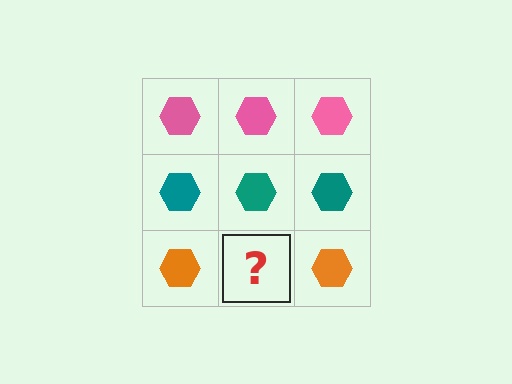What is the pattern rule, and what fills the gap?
The rule is that each row has a consistent color. The gap should be filled with an orange hexagon.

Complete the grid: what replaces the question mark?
The question mark should be replaced with an orange hexagon.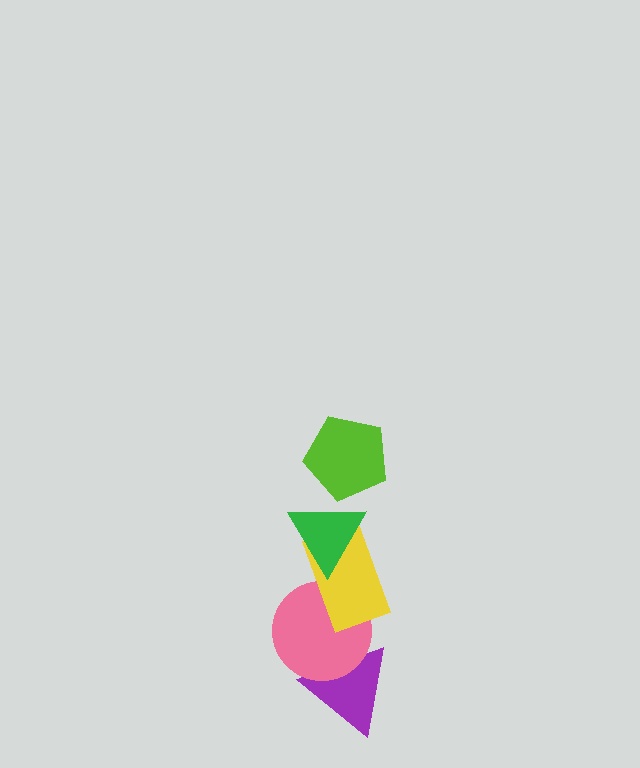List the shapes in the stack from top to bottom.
From top to bottom: the lime pentagon, the green triangle, the yellow rectangle, the pink circle, the purple triangle.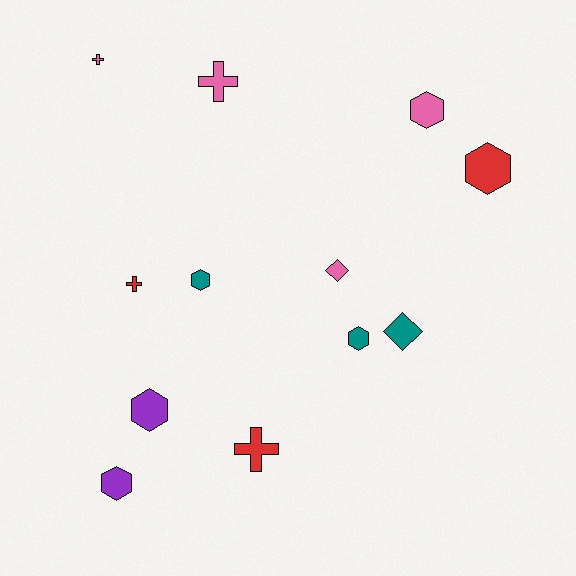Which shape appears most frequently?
Hexagon, with 6 objects.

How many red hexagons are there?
There is 1 red hexagon.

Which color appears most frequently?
Pink, with 4 objects.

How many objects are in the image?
There are 12 objects.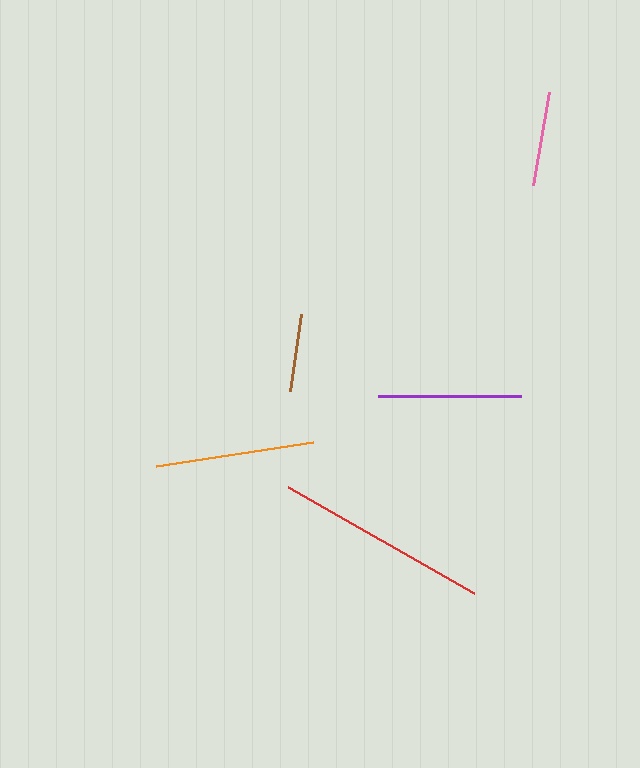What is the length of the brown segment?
The brown segment is approximately 78 pixels long.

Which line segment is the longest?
The red line is the longest at approximately 214 pixels.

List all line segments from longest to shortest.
From longest to shortest: red, orange, purple, pink, brown.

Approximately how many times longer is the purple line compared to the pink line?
The purple line is approximately 1.5 times the length of the pink line.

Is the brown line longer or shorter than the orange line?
The orange line is longer than the brown line.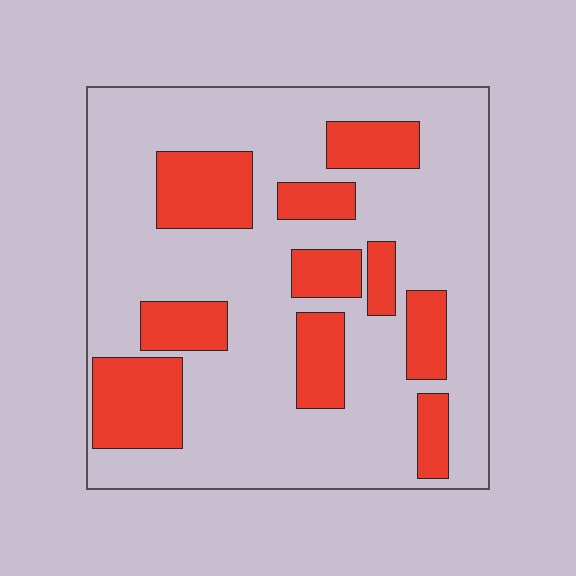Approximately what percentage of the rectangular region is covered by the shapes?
Approximately 25%.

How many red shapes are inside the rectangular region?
10.